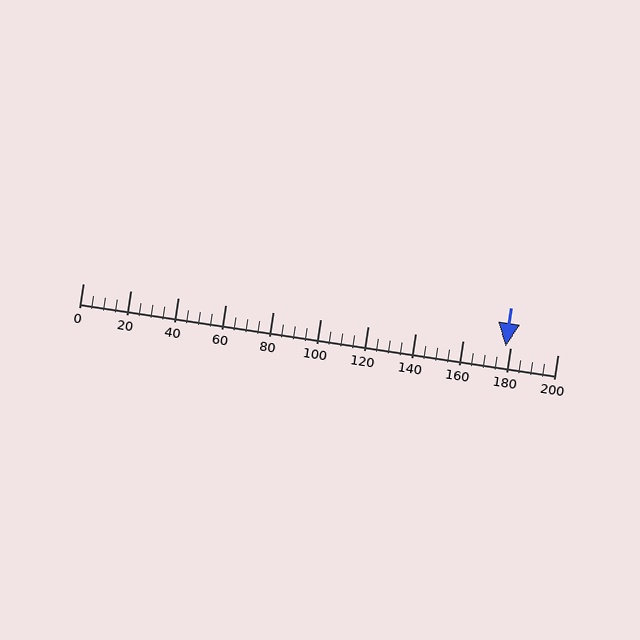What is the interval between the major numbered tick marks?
The major tick marks are spaced 20 units apart.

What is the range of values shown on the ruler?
The ruler shows values from 0 to 200.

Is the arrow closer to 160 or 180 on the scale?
The arrow is closer to 180.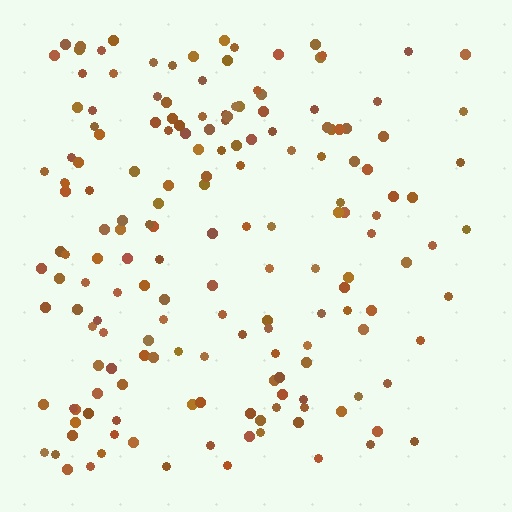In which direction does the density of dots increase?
From right to left, with the left side densest.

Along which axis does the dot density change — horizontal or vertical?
Horizontal.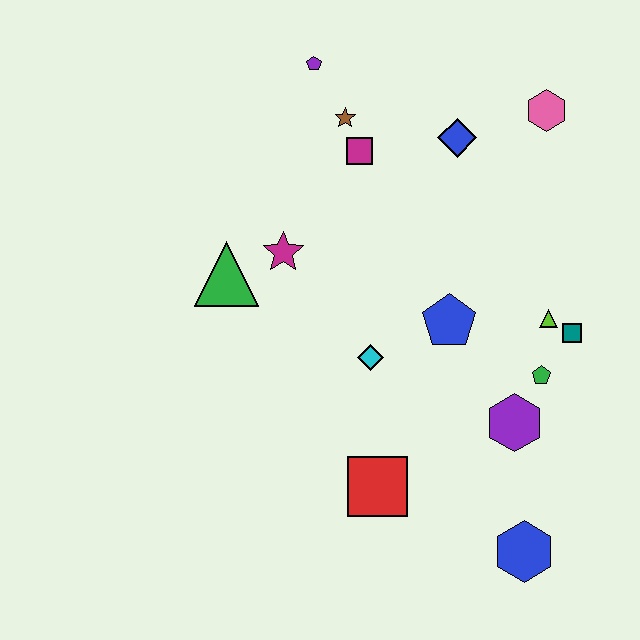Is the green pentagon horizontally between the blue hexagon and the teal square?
Yes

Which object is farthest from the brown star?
The blue hexagon is farthest from the brown star.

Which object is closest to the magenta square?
The brown star is closest to the magenta square.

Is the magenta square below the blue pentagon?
No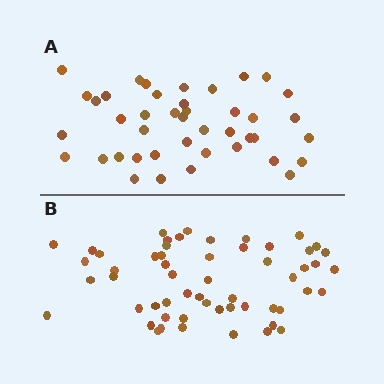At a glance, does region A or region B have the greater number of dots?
Region B (the bottom region) has more dots.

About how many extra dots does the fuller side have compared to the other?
Region B has approximately 15 more dots than region A.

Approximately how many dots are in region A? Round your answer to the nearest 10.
About 40 dots. (The exact count is 42, which rounds to 40.)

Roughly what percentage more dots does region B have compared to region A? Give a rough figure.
About 35% more.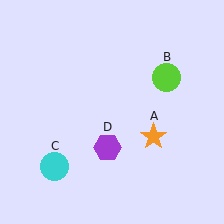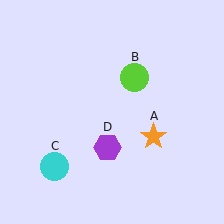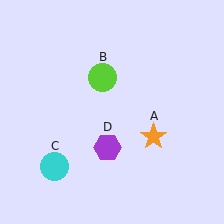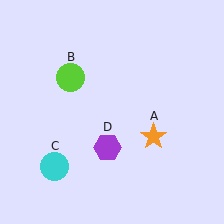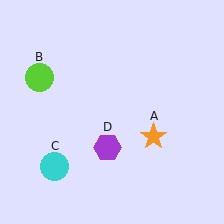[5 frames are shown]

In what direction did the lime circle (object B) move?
The lime circle (object B) moved left.